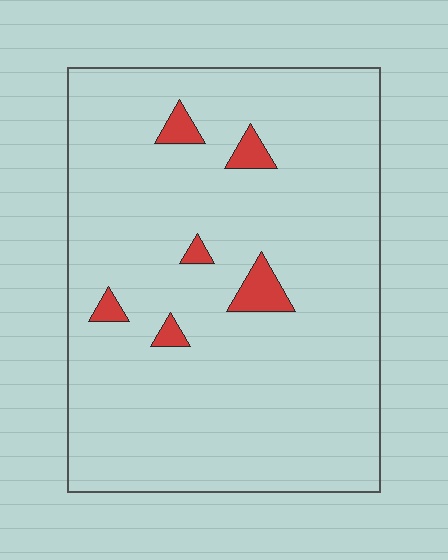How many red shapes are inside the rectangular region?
6.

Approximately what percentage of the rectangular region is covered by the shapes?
Approximately 5%.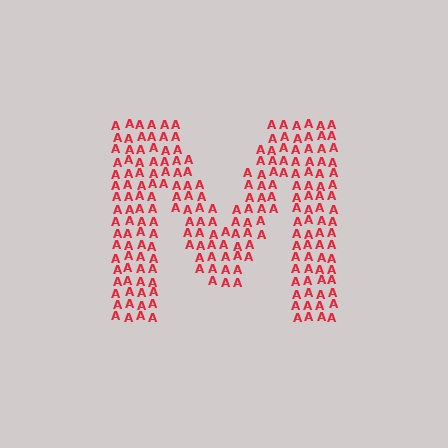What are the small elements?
The small elements are letter A's.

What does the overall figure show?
The overall figure shows the letter M.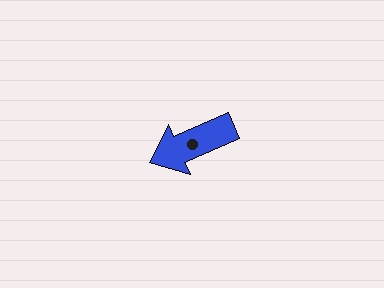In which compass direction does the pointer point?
Southwest.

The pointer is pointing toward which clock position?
Roughly 8 o'clock.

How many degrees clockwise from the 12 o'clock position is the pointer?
Approximately 247 degrees.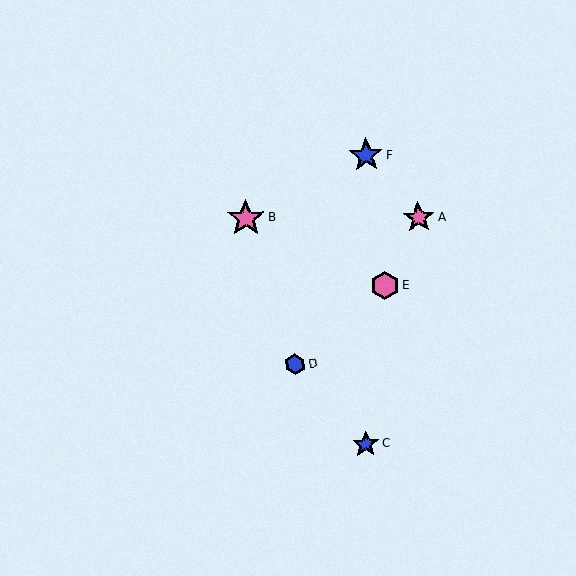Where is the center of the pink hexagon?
The center of the pink hexagon is at (385, 285).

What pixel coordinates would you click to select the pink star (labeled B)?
Click at (246, 218) to select the pink star B.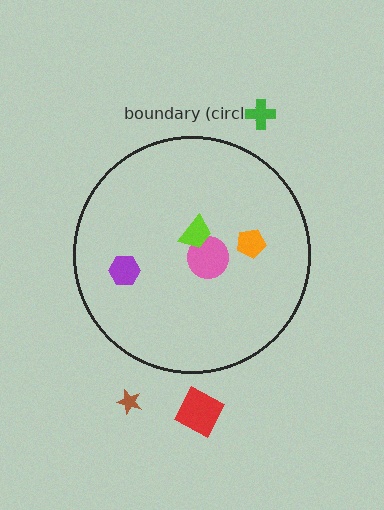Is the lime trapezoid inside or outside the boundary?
Inside.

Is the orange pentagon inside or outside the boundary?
Inside.